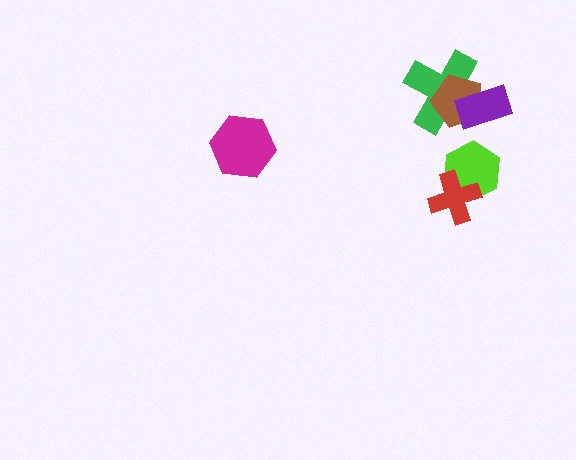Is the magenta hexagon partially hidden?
No, no other shape covers it.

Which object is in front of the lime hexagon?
The red cross is in front of the lime hexagon.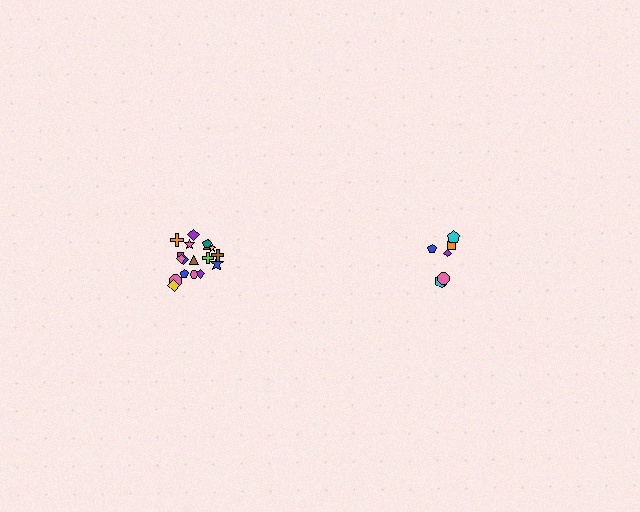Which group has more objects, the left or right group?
The left group.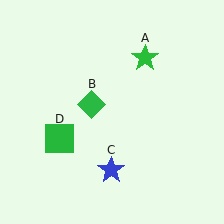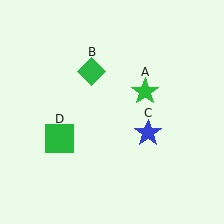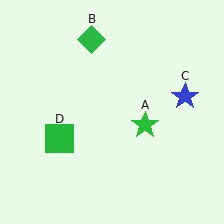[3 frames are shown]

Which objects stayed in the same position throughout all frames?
Green square (object D) remained stationary.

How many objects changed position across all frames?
3 objects changed position: green star (object A), green diamond (object B), blue star (object C).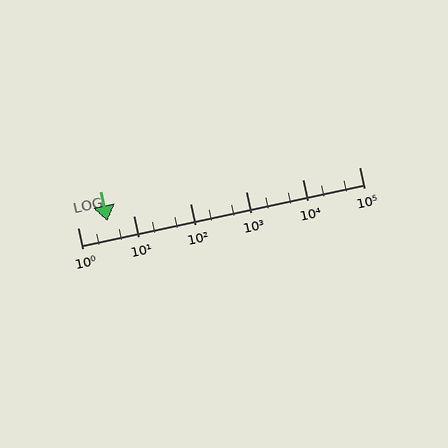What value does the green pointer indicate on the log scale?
The pointer indicates approximately 3.4.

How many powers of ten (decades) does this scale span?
The scale spans 5 decades, from 1 to 100000.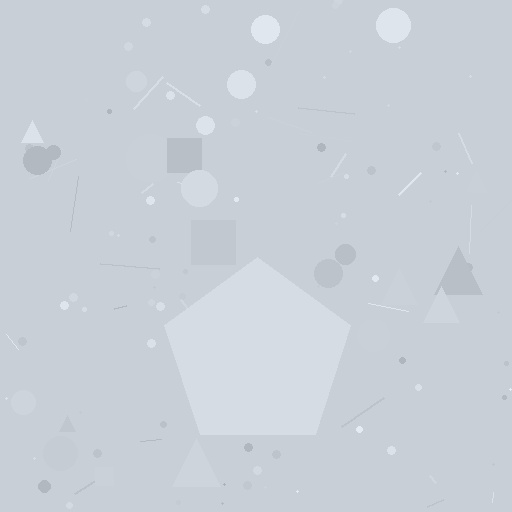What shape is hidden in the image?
A pentagon is hidden in the image.